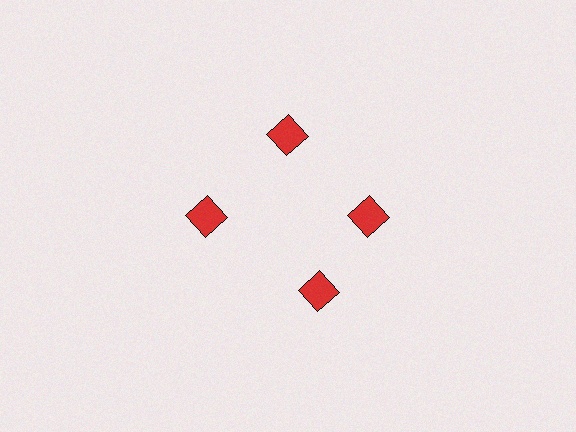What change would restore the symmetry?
The symmetry would be restored by rotating it back into even spacing with its neighbors so that all 4 squares sit at equal angles and equal distance from the center.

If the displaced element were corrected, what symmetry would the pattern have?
It would have 4-fold rotational symmetry — the pattern would map onto itself every 90 degrees.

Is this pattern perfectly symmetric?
No. The 4 red squares are arranged in a ring, but one element near the 6 o'clock position is rotated out of alignment along the ring, breaking the 4-fold rotational symmetry.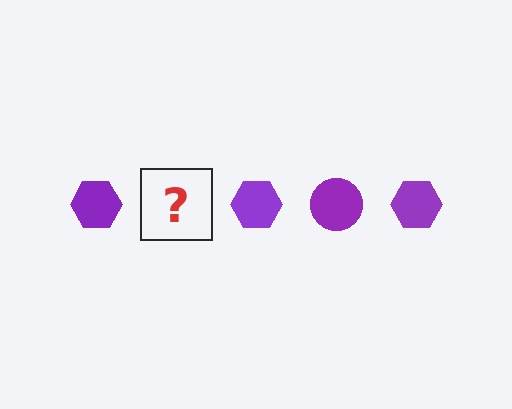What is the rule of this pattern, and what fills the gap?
The rule is that the pattern cycles through hexagon, circle shapes in purple. The gap should be filled with a purple circle.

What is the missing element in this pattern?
The missing element is a purple circle.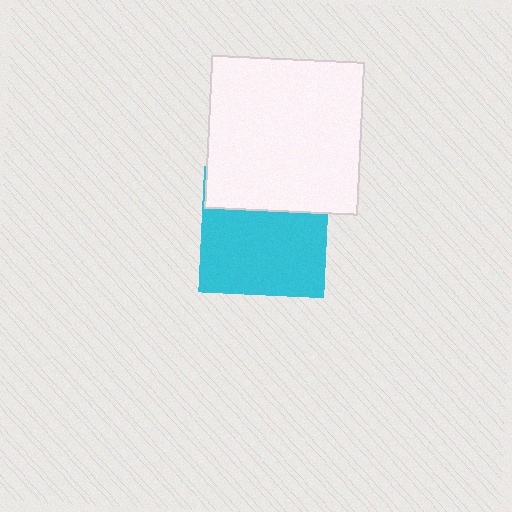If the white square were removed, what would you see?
You would see the complete cyan square.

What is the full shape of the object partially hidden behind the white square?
The partially hidden object is a cyan square.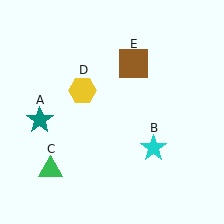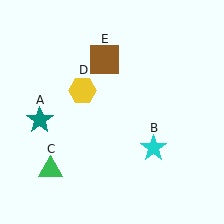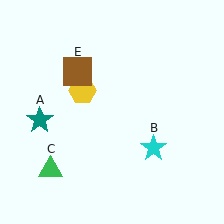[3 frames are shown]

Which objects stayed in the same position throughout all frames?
Teal star (object A) and cyan star (object B) and green triangle (object C) and yellow hexagon (object D) remained stationary.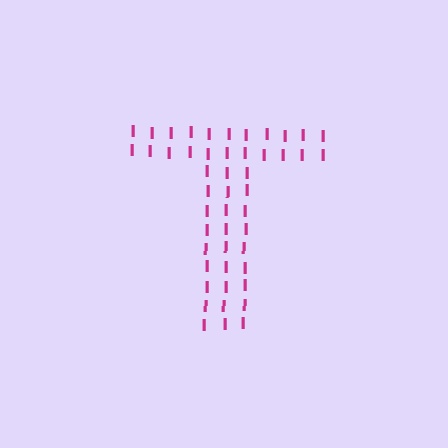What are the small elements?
The small elements are letter I's.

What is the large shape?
The large shape is the letter T.